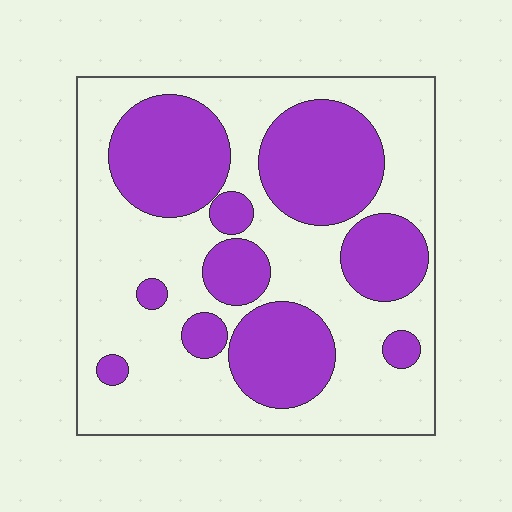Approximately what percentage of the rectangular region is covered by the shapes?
Approximately 40%.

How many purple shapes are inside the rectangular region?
10.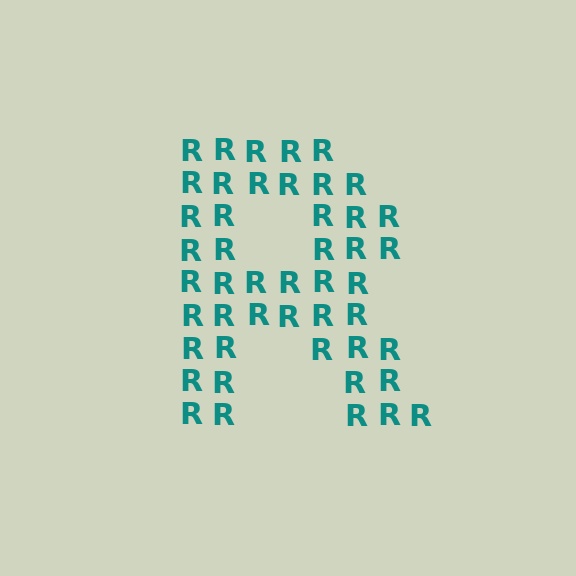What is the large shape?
The large shape is the letter R.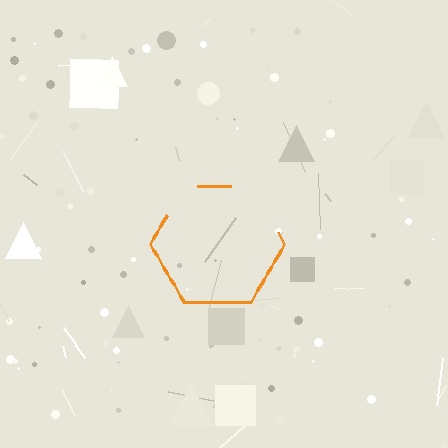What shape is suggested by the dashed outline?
The dashed outline suggests a hexagon.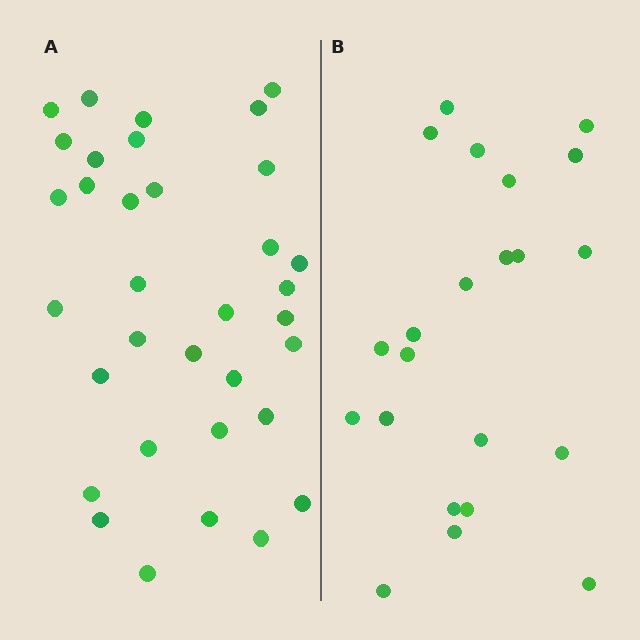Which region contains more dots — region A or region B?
Region A (the left region) has more dots.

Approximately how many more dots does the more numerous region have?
Region A has roughly 12 or so more dots than region B.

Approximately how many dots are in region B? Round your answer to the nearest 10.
About 20 dots. (The exact count is 22, which rounds to 20.)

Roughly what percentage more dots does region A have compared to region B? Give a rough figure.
About 55% more.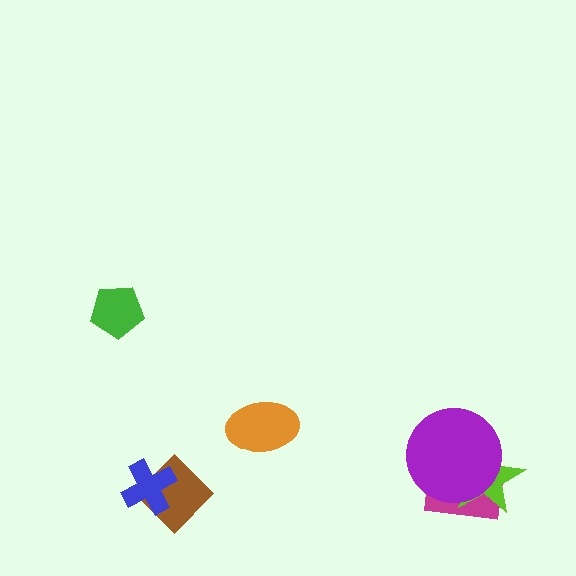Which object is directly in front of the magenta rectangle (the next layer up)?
The lime star is directly in front of the magenta rectangle.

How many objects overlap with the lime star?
2 objects overlap with the lime star.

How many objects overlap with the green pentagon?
0 objects overlap with the green pentagon.